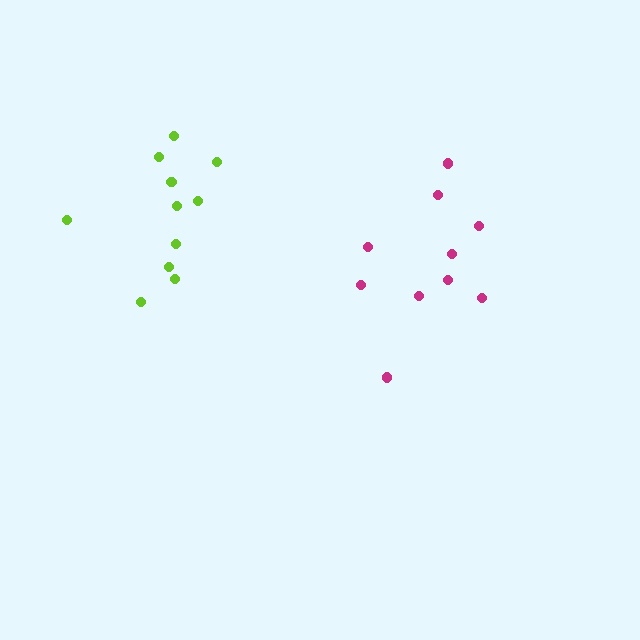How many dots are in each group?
Group 1: 10 dots, Group 2: 11 dots (21 total).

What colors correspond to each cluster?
The clusters are colored: magenta, lime.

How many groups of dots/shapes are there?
There are 2 groups.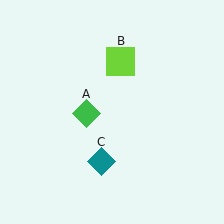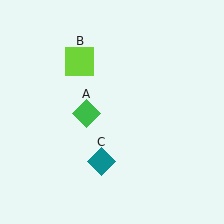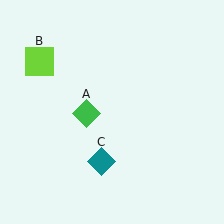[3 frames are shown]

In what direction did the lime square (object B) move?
The lime square (object B) moved left.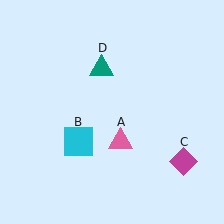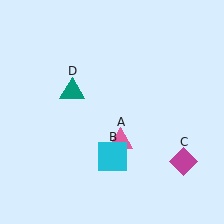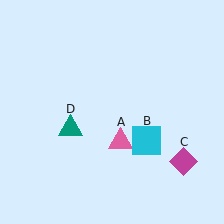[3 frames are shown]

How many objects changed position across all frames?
2 objects changed position: cyan square (object B), teal triangle (object D).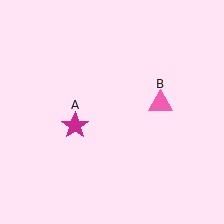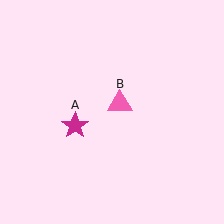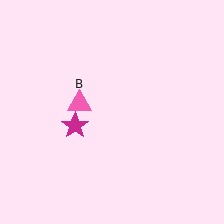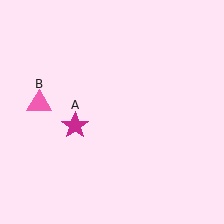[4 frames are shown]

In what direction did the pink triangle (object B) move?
The pink triangle (object B) moved left.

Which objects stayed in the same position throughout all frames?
Magenta star (object A) remained stationary.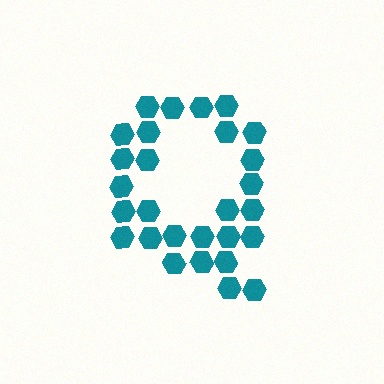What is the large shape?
The large shape is the letter Q.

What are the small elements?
The small elements are hexagons.